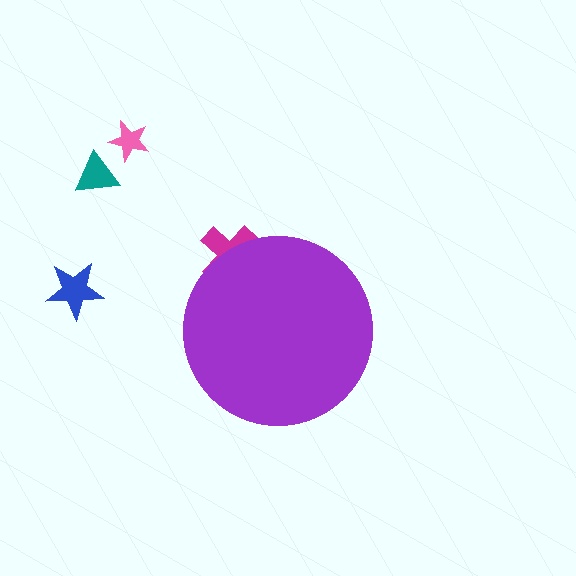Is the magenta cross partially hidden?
Yes, the magenta cross is partially hidden behind the purple circle.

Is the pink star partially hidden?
No, the pink star is fully visible.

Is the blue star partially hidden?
No, the blue star is fully visible.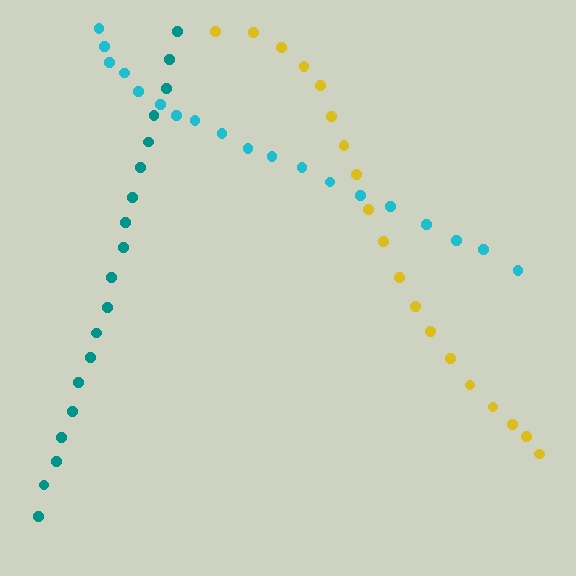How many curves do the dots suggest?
There are 3 distinct paths.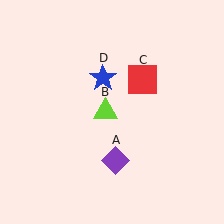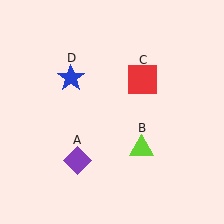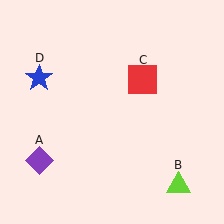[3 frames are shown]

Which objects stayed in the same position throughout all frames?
Red square (object C) remained stationary.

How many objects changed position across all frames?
3 objects changed position: purple diamond (object A), lime triangle (object B), blue star (object D).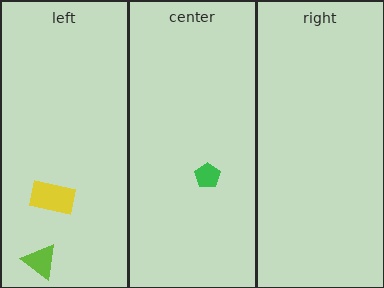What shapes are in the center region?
The green pentagon.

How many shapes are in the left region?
2.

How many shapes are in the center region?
1.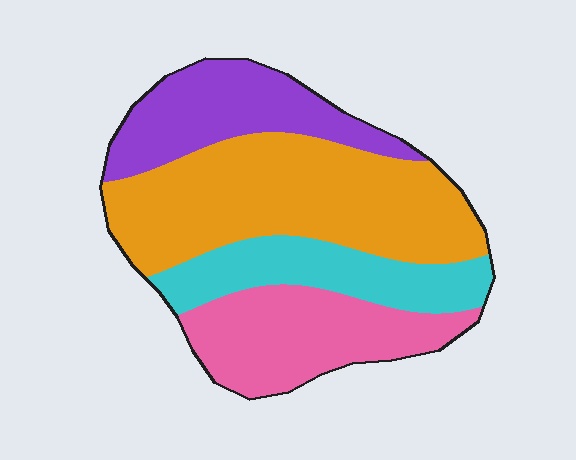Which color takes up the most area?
Orange, at roughly 40%.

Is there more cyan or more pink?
Pink.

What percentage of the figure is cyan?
Cyan takes up about one sixth (1/6) of the figure.